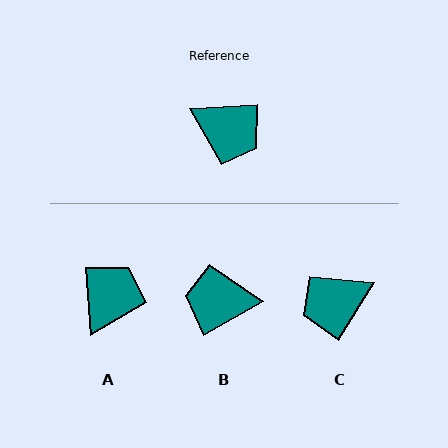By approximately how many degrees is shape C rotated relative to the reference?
Approximately 125 degrees clockwise.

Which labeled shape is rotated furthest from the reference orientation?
B, about 154 degrees away.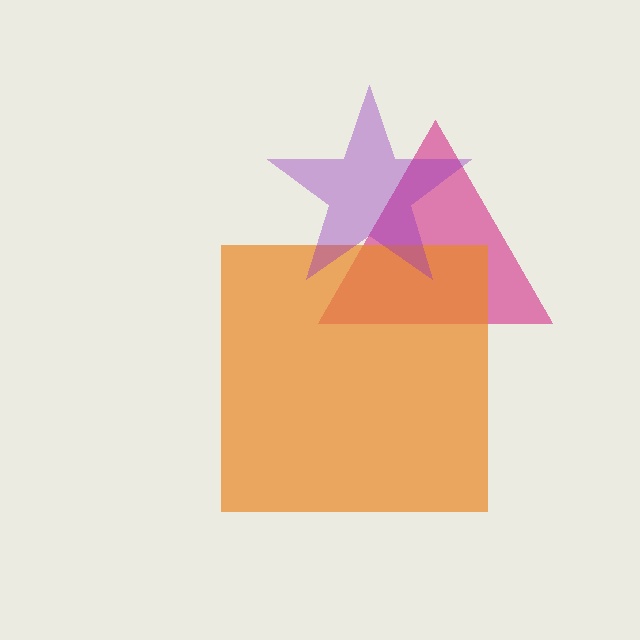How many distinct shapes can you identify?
There are 3 distinct shapes: a magenta triangle, an orange square, a purple star.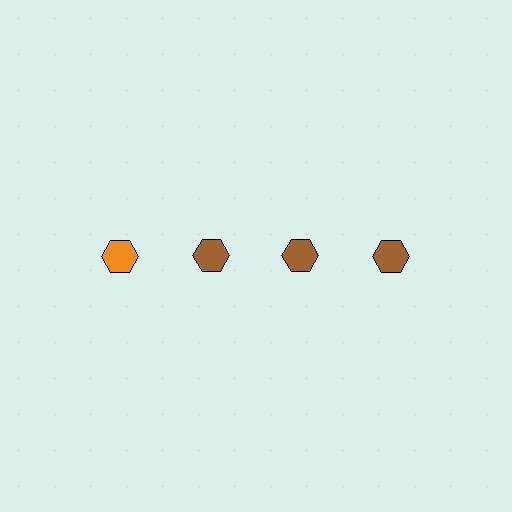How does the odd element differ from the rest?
It has a different color: orange instead of brown.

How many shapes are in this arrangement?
There are 4 shapes arranged in a grid pattern.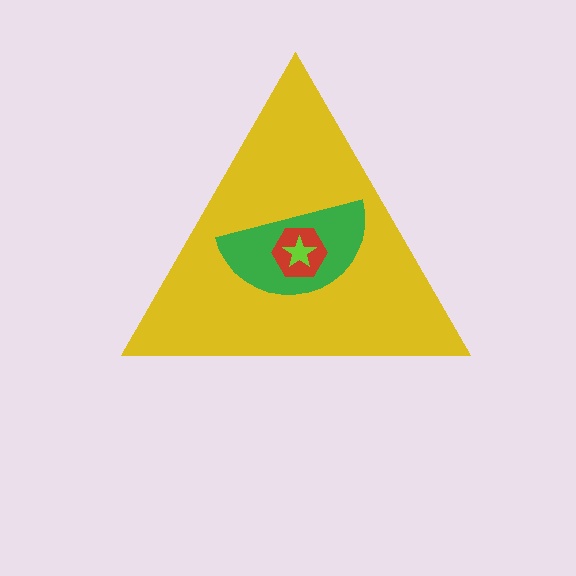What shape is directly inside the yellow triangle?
The green semicircle.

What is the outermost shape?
The yellow triangle.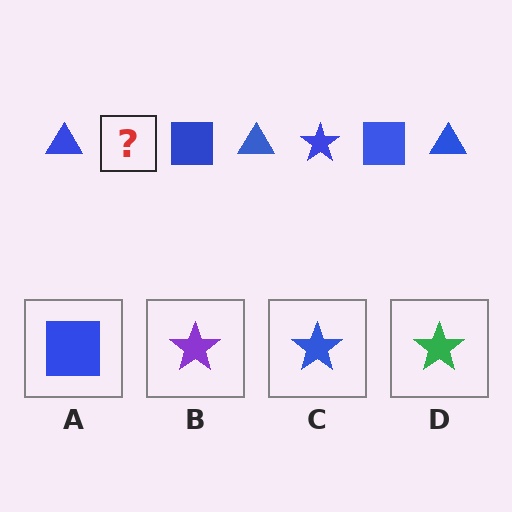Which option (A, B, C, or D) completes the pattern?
C.